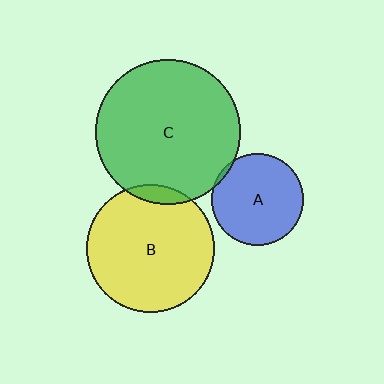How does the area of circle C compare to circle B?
Approximately 1.3 times.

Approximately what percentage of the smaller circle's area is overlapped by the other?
Approximately 5%.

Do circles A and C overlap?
Yes.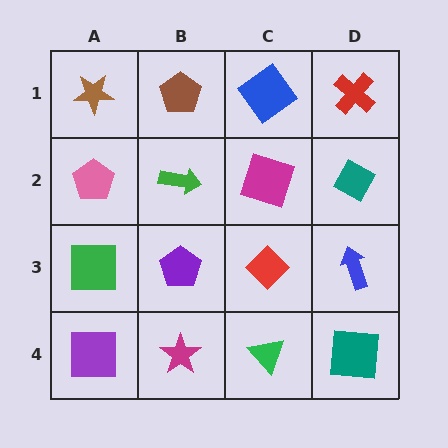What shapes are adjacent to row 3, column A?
A pink pentagon (row 2, column A), a purple square (row 4, column A), a purple pentagon (row 3, column B).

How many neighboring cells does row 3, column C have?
4.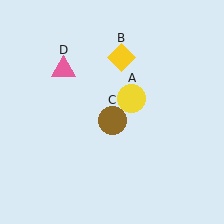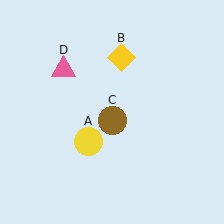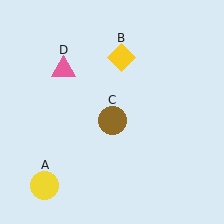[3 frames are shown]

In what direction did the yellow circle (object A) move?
The yellow circle (object A) moved down and to the left.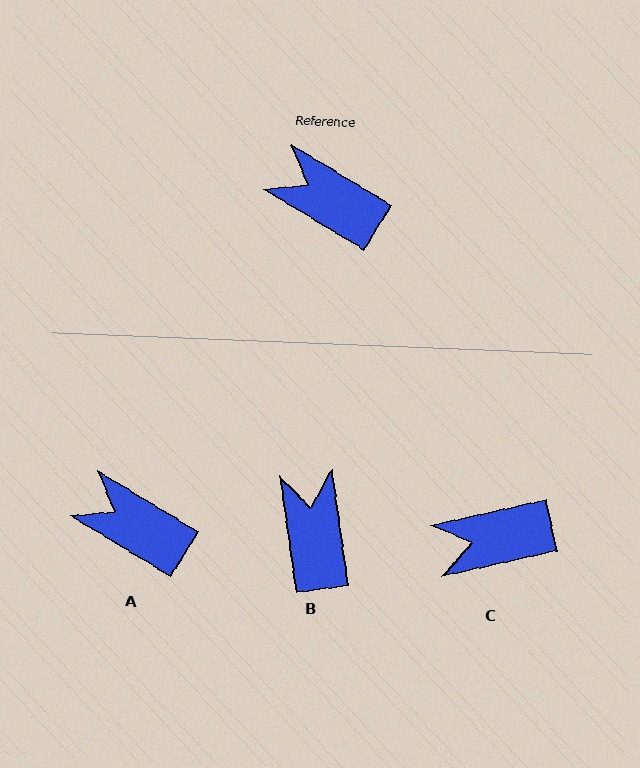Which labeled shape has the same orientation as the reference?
A.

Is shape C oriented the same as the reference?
No, it is off by about 44 degrees.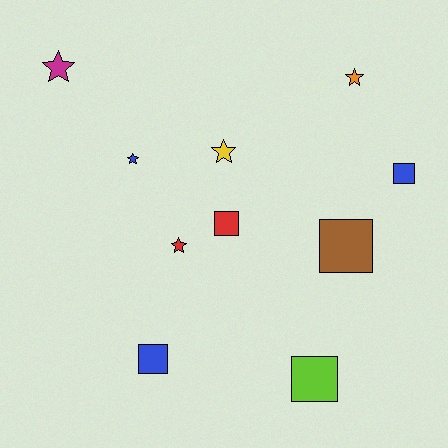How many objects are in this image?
There are 10 objects.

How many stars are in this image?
There are 5 stars.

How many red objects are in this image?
There are 2 red objects.